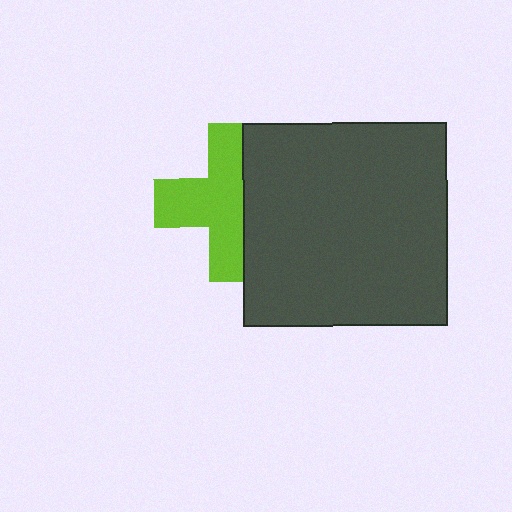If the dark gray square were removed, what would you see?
You would see the complete lime cross.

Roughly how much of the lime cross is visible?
About half of it is visible (roughly 62%).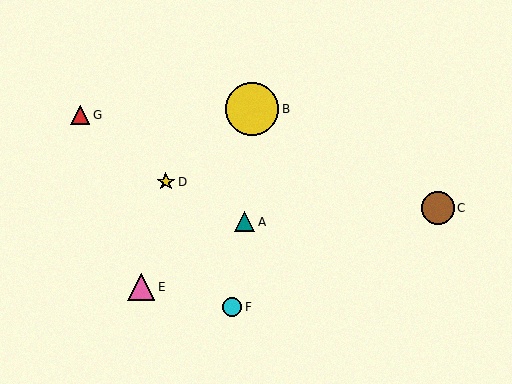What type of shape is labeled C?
Shape C is a brown circle.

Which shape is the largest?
The yellow circle (labeled B) is the largest.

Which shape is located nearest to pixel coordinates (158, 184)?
The yellow star (labeled D) at (166, 182) is nearest to that location.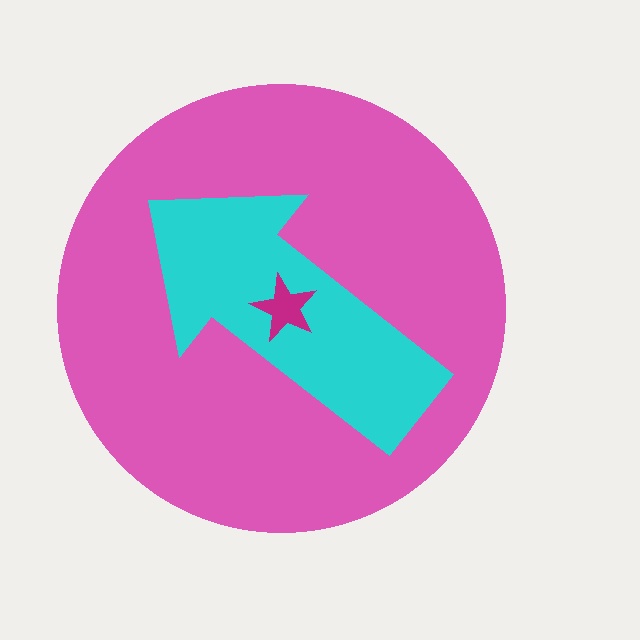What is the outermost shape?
The pink circle.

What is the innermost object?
The magenta star.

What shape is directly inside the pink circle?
The cyan arrow.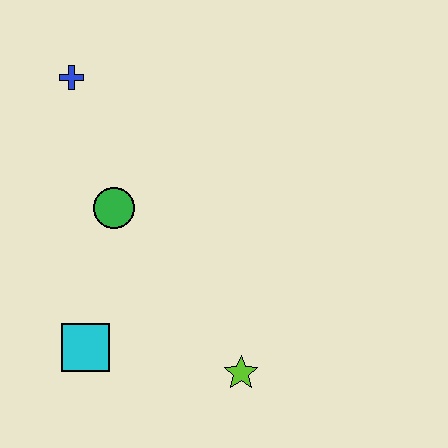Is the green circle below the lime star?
No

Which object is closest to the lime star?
The cyan square is closest to the lime star.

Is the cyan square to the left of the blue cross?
No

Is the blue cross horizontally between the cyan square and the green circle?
No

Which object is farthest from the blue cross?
The lime star is farthest from the blue cross.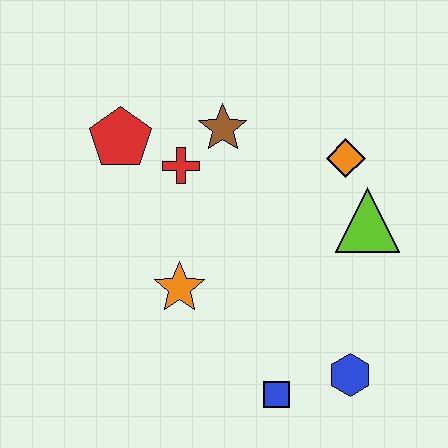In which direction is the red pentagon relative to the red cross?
The red pentagon is to the left of the red cross.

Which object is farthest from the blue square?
The red pentagon is farthest from the blue square.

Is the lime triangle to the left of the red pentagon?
No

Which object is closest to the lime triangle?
The orange diamond is closest to the lime triangle.